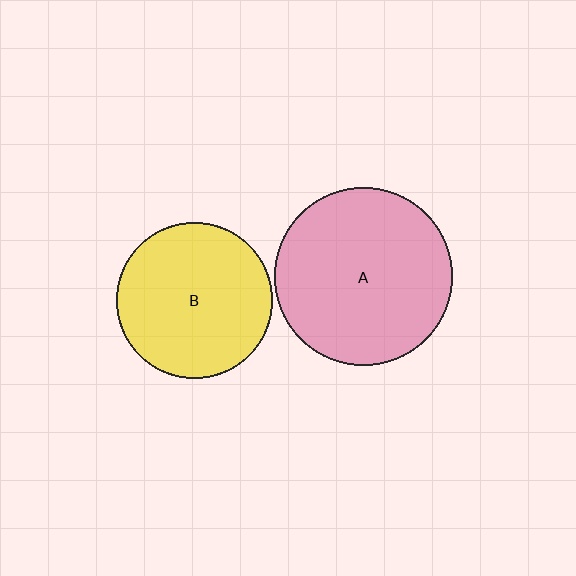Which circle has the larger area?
Circle A (pink).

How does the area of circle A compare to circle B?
Approximately 1.3 times.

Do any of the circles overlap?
No, none of the circles overlap.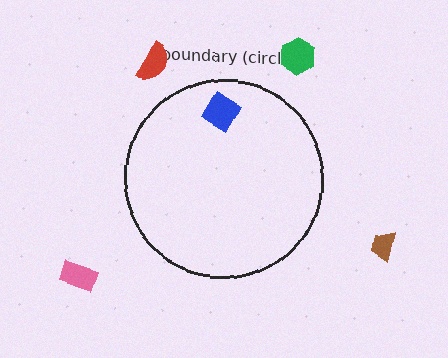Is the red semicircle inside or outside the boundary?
Outside.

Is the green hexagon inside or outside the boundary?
Outside.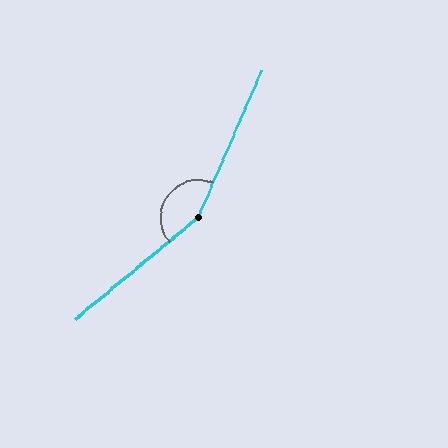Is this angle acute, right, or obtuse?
It is obtuse.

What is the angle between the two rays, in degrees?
Approximately 153 degrees.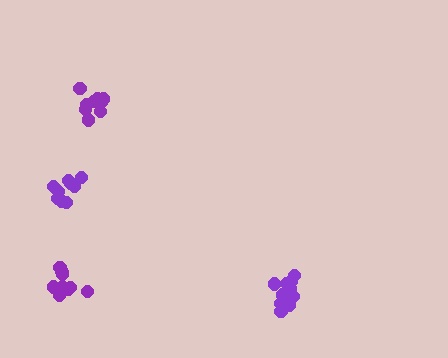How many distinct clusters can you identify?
There are 4 distinct clusters.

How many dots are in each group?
Group 1: 11 dots, Group 2: 10 dots, Group 3: 9 dots, Group 4: 9 dots (39 total).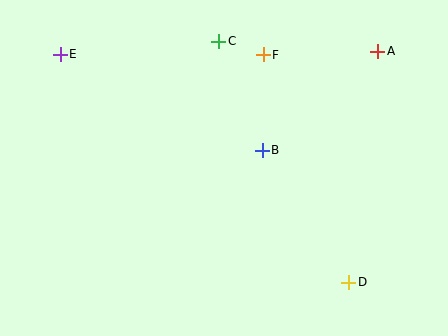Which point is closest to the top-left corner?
Point E is closest to the top-left corner.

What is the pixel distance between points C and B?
The distance between C and B is 117 pixels.